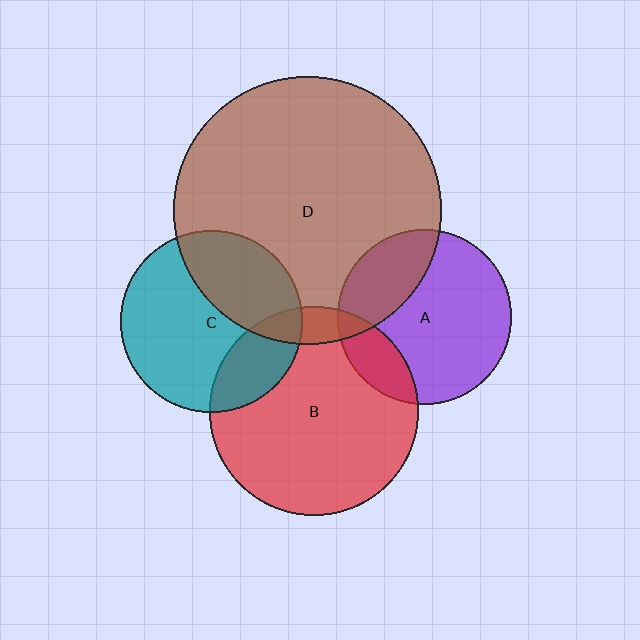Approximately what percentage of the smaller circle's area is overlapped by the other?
Approximately 20%.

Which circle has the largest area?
Circle D (brown).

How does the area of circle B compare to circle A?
Approximately 1.4 times.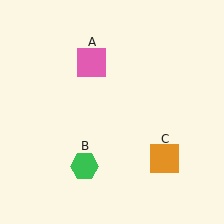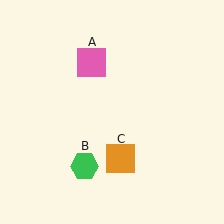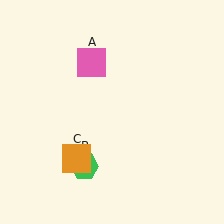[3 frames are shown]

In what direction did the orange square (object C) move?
The orange square (object C) moved left.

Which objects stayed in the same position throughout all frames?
Pink square (object A) and green hexagon (object B) remained stationary.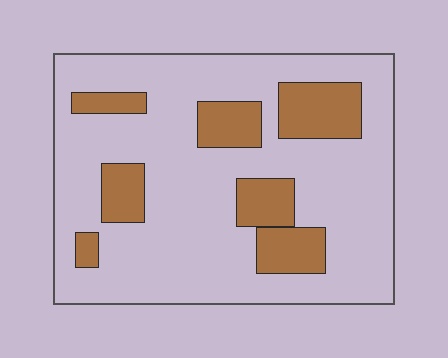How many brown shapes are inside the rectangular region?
7.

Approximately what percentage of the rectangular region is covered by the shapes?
Approximately 20%.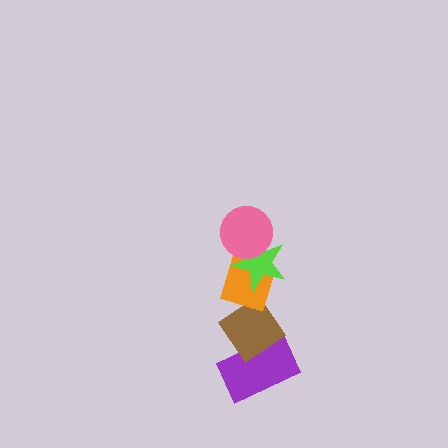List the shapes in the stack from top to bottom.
From top to bottom: the pink circle, the lime star, the orange diamond, the brown diamond, the purple rectangle.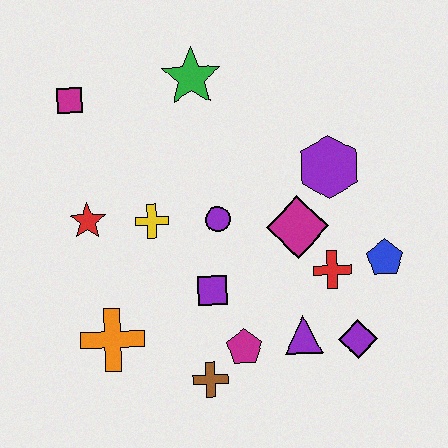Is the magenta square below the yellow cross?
No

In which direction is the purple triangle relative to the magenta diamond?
The purple triangle is below the magenta diamond.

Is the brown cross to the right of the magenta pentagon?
No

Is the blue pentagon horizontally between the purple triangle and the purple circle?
No